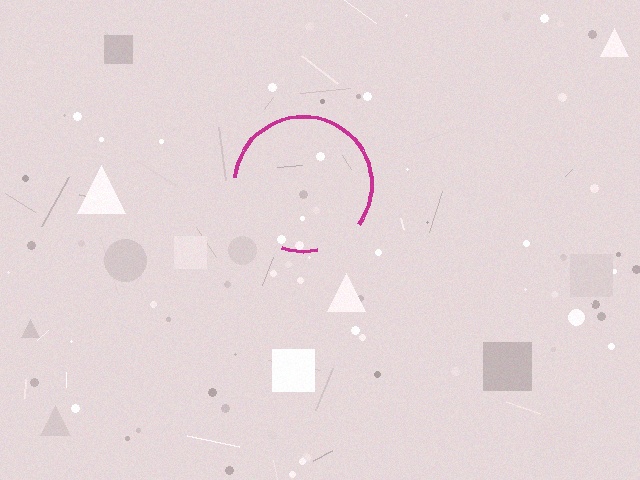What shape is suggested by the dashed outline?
The dashed outline suggests a circle.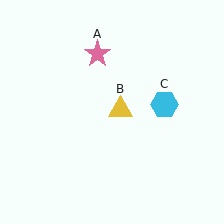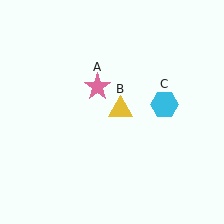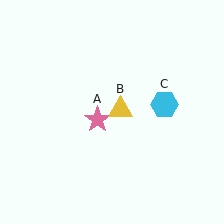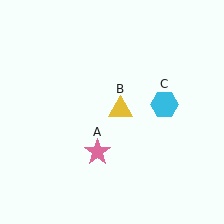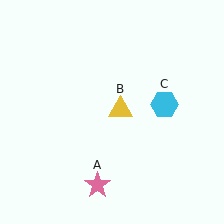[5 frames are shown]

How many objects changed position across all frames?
1 object changed position: pink star (object A).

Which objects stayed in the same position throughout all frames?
Yellow triangle (object B) and cyan hexagon (object C) remained stationary.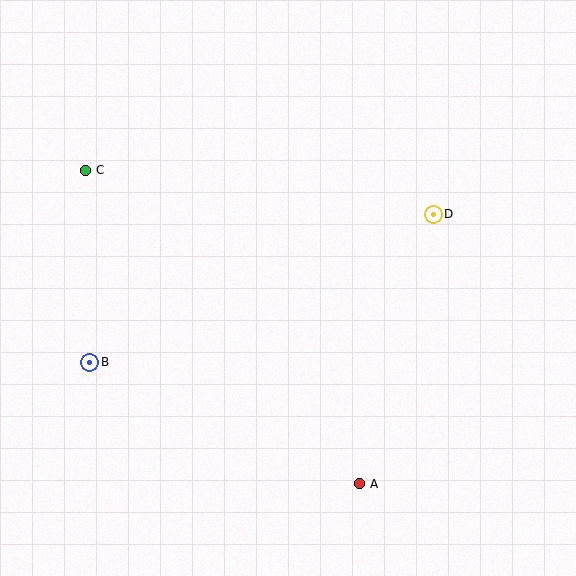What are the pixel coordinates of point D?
Point D is at (433, 214).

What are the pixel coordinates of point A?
Point A is at (359, 484).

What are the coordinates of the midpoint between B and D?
The midpoint between B and D is at (262, 288).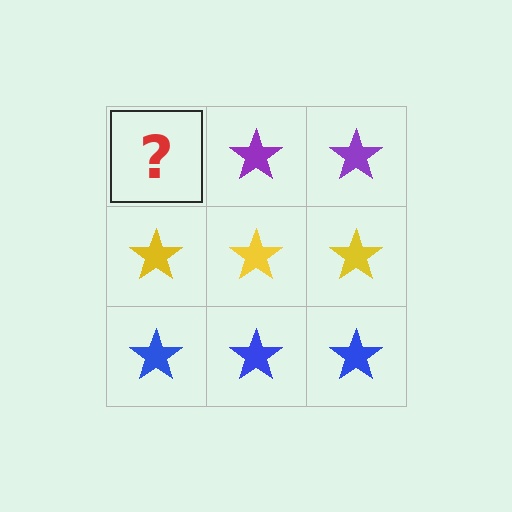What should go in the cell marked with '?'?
The missing cell should contain a purple star.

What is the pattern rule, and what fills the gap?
The rule is that each row has a consistent color. The gap should be filled with a purple star.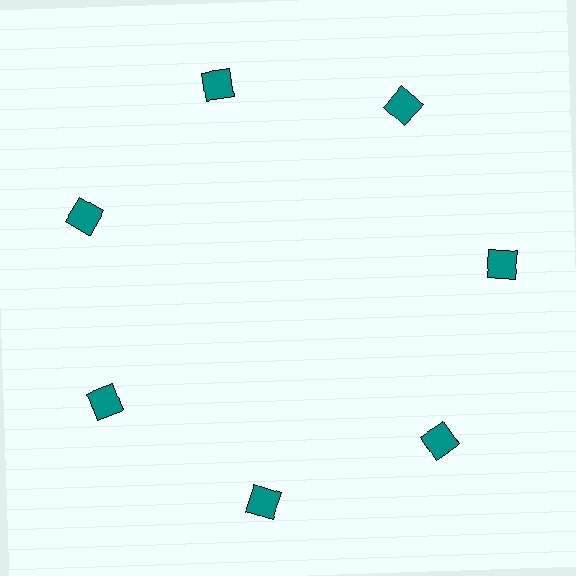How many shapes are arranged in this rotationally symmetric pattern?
There are 7 shapes, arranged in 7 groups of 1.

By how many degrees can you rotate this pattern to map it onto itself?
The pattern maps onto itself every 51 degrees of rotation.